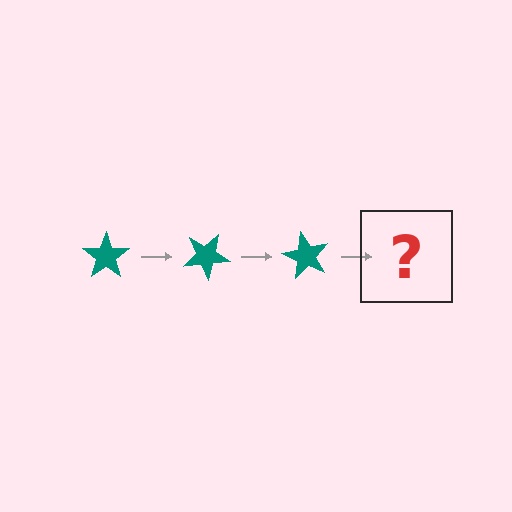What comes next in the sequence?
The next element should be a teal star rotated 90 degrees.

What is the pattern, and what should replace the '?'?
The pattern is that the star rotates 30 degrees each step. The '?' should be a teal star rotated 90 degrees.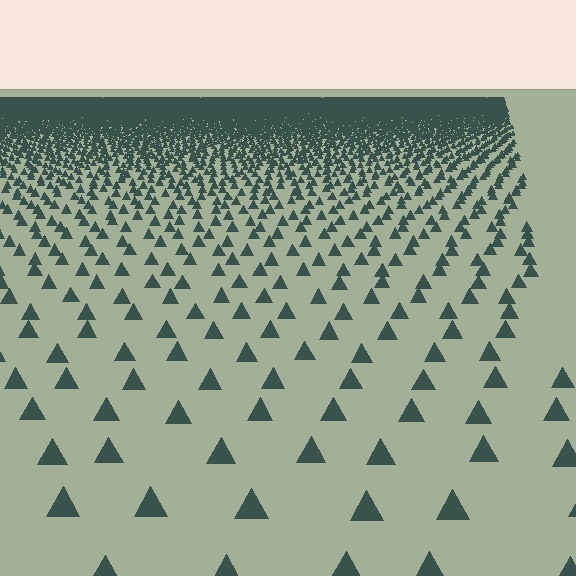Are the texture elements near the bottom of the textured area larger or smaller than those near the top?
Larger. Near the bottom, elements are closer to the viewer and appear at a bigger on-screen size.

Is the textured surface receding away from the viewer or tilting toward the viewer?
The surface is receding away from the viewer. Texture elements get smaller and denser toward the top.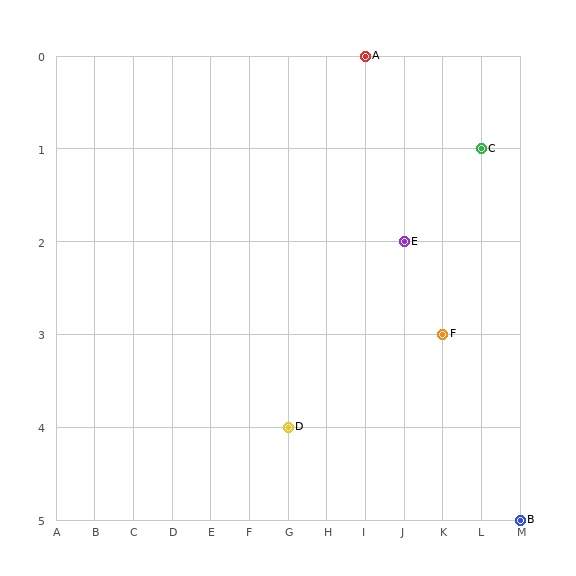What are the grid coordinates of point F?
Point F is at grid coordinates (K, 3).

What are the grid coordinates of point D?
Point D is at grid coordinates (G, 4).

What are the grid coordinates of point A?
Point A is at grid coordinates (I, 0).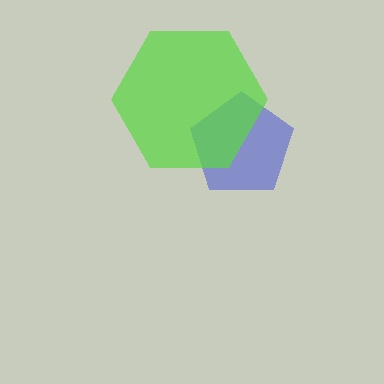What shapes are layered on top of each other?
The layered shapes are: a blue pentagon, a lime hexagon.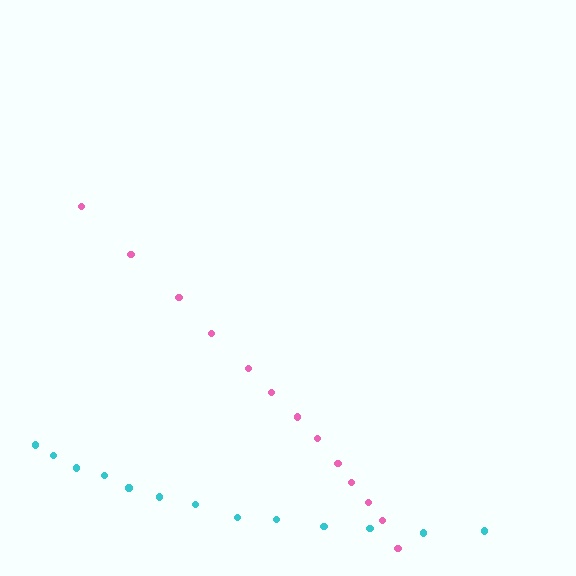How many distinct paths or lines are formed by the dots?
There are 2 distinct paths.